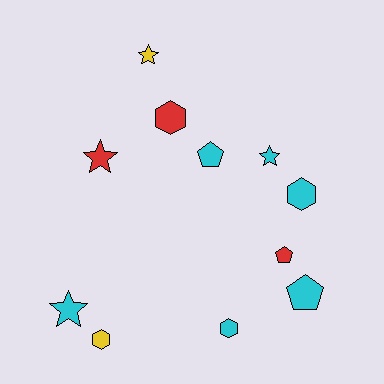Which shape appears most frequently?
Hexagon, with 4 objects.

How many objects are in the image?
There are 11 objects.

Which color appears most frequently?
Cyan, with 6 objects.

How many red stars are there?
There is 1 red star.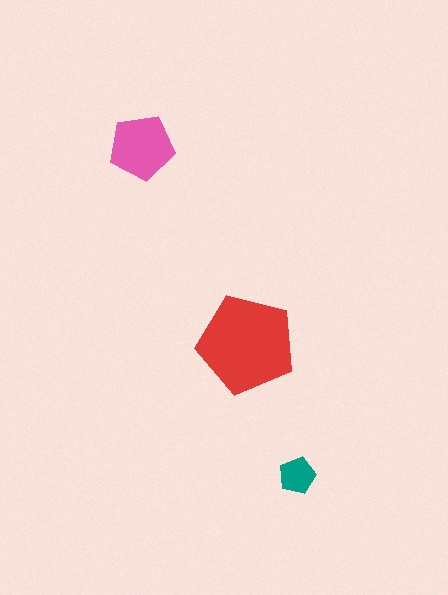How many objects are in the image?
There are 3 objects in the image.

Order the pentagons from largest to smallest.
the red one, the pink one, the teal one.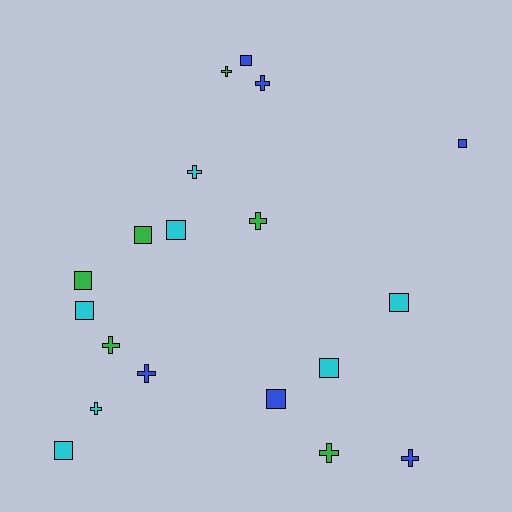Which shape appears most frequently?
Square, with 10 objects.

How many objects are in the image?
There are 19 objects.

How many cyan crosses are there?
There are 2 cyan crosses.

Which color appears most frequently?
Cyan, with 7 objects.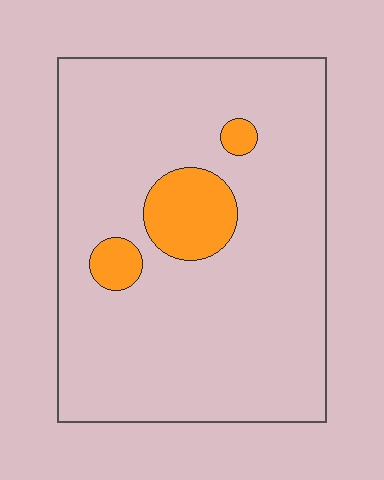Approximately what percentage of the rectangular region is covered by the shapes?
Approximately 10%.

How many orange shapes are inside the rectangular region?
3.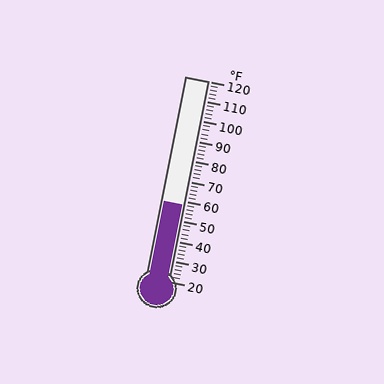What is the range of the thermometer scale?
The thermometer scale ranges from 20°F to 120°F.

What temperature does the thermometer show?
The thermometer shows approximately 58°F.